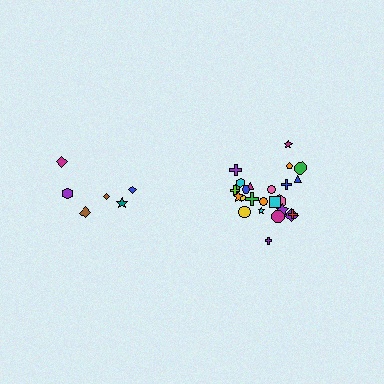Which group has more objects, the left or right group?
The right group.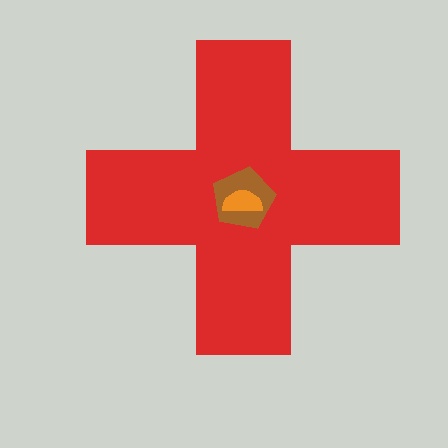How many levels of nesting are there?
3.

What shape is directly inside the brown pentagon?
The orange semicircle.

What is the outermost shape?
The red cross.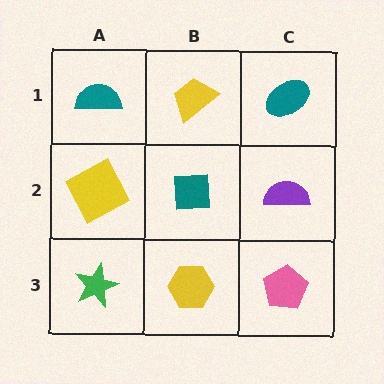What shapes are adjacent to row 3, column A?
A yellow square (row 2, column A), a yellow hexagon (row 3, column B).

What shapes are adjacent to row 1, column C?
A purple semicircle (row 2, column C), a yellow trapezoid (row 1, column B).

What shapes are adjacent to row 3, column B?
A teal square (row 2, column B), a green star (row 3, column A), a pink pentagon (row 3, column C).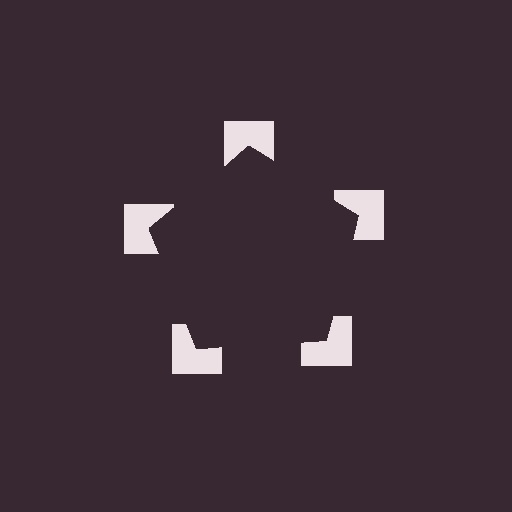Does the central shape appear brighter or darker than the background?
It typically appears slightly darker than the background, even though no actual brightness change is drawn.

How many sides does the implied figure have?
5 sides.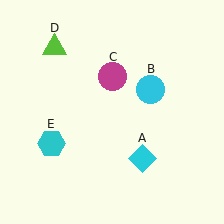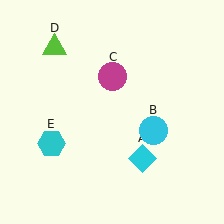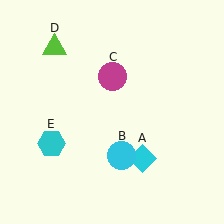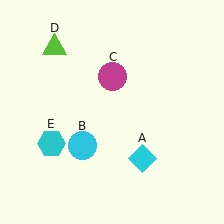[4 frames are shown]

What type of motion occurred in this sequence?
The cyan circle (object B) rotated clockwise around the center of the scene.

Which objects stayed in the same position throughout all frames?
Cyan diamond (object A) and magenta circle (object C) and lime triangle (object D) and cyan hexagon (object E) remained stationary.